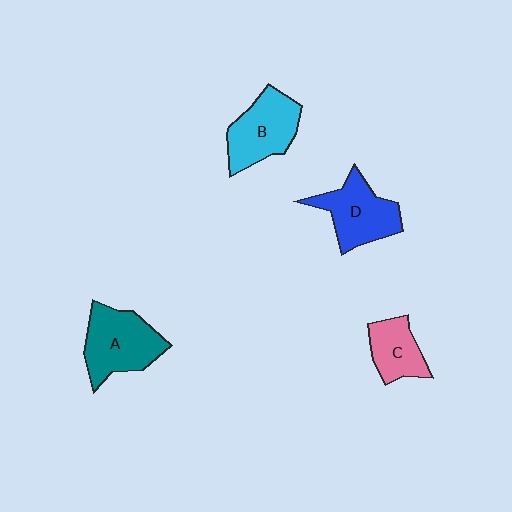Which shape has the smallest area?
Shape C (pink).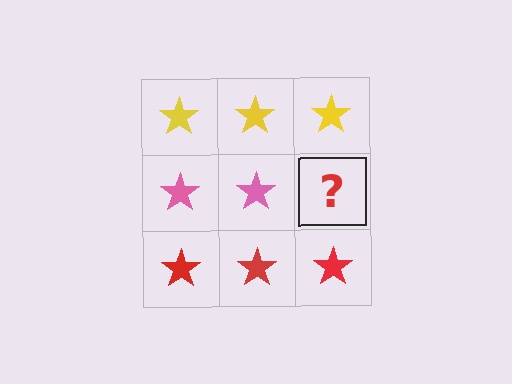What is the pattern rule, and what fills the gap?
The rule is that each row has a consistent color. The gap should be filled with a pink star.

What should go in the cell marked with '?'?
The missing cell should contain a pink star.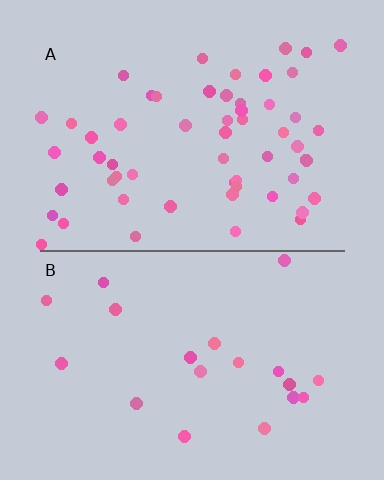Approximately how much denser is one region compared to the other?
Approximately 2.8× — region A over region B.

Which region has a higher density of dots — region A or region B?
A (the top).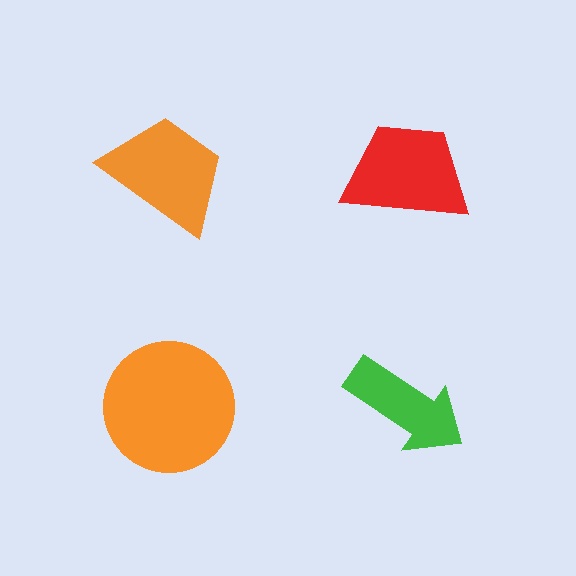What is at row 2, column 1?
An orange circle.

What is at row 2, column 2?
A green arrow.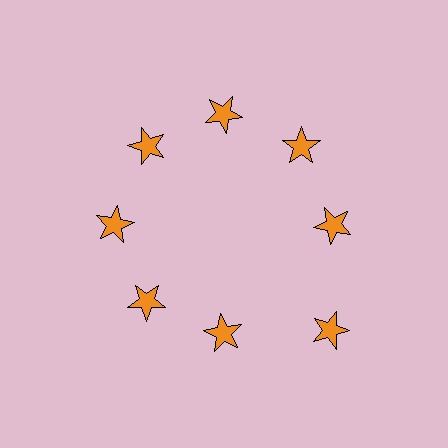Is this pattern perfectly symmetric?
No. The 8 orange stars are arranged in a ring, but one element near the 4 o'clock position is pushed outward from the center, breaking the 8-fold rotational symmetry.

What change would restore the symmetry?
The symmetry would be restored by moving it inward, back onto the ring so that all 8 stars sit at equal angles and equal distance from the center.